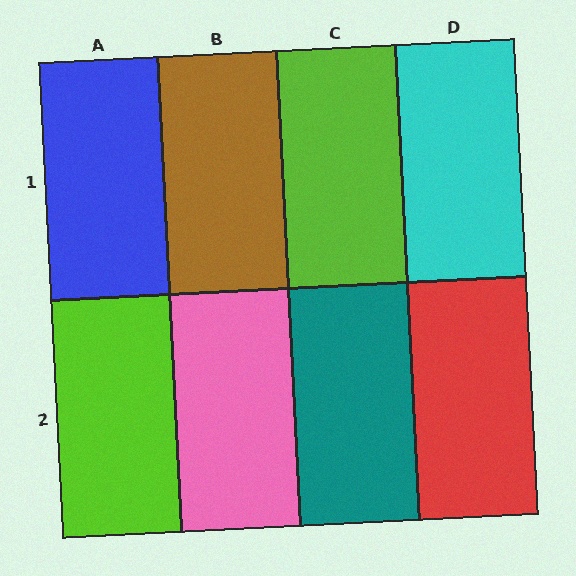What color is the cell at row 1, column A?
Blue.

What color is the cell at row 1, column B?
Brown.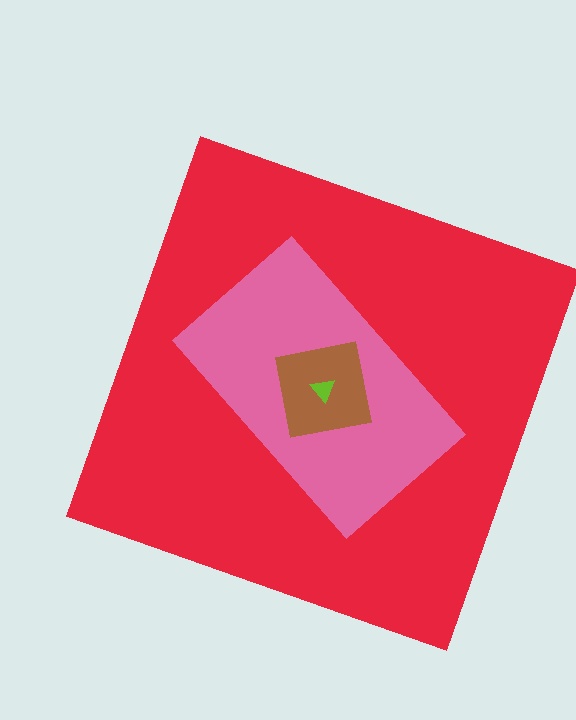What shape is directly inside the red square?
The pink rectangle.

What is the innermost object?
The lime triangle.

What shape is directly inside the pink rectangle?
The brown square.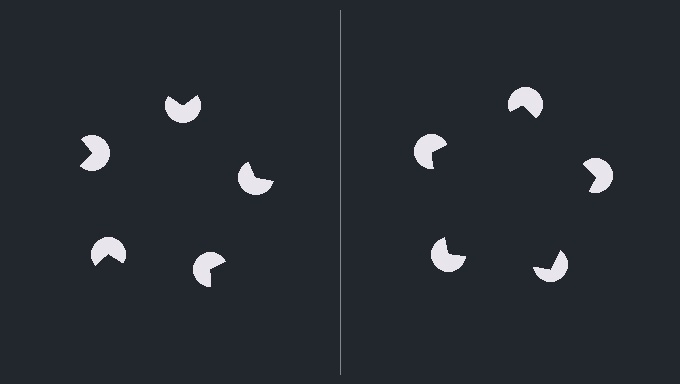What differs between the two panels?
The pac-man discs are positioned identically on both sides; only the wedge orientations differ. On the right they align to a pentagon; on the left they are misaligned.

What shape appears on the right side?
An illusory pentagon.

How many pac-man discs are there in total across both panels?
10 — 5 on each side.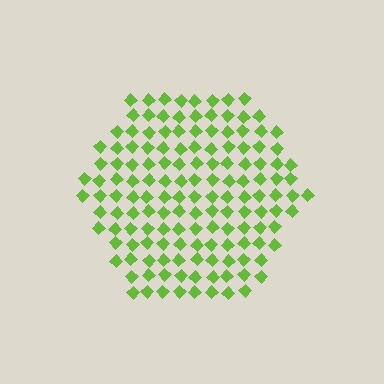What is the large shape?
The large shape is a hexagon.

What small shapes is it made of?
It is made of small diamonds.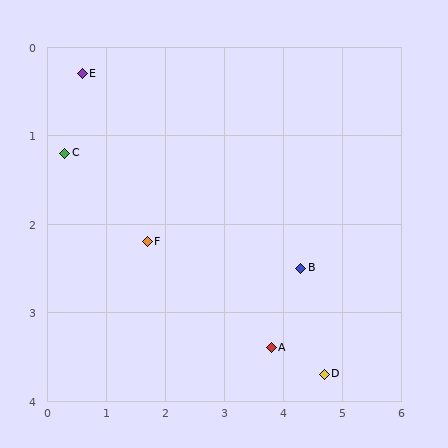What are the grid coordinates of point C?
Point C is at approximately (0.3, 1.2).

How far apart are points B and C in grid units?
Points B and C are about 4.2 grid units apart.